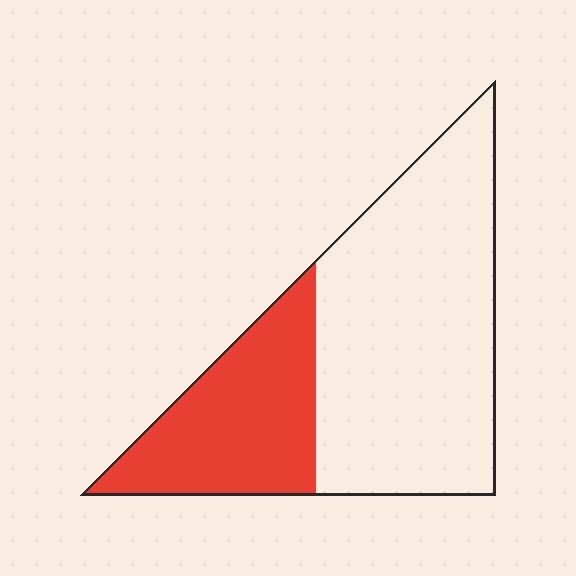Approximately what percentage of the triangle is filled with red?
Approximately 30%.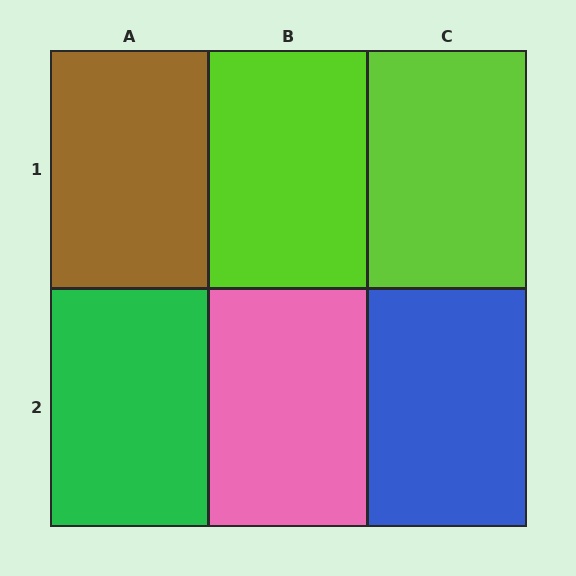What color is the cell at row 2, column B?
Pink.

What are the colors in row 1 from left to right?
Brown, lime, lime.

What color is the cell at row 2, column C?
Blue.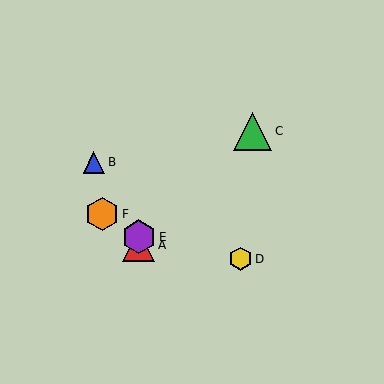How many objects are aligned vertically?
2 objects (A, E) are aligned vertically.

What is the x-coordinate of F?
Object F is at x≈102.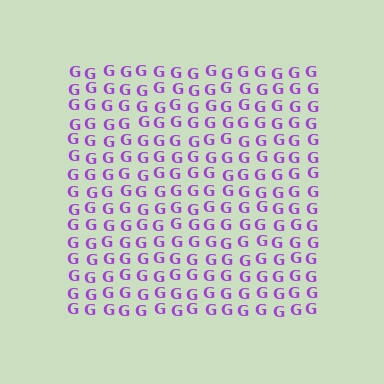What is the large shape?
The large shape is a square.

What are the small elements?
The small elements are letter G's.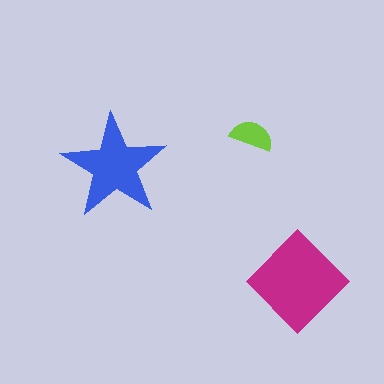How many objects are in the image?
There are 3 objects in the image.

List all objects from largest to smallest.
The magenta diamond, the blue star, the lime semicircle.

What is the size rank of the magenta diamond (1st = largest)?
1st.